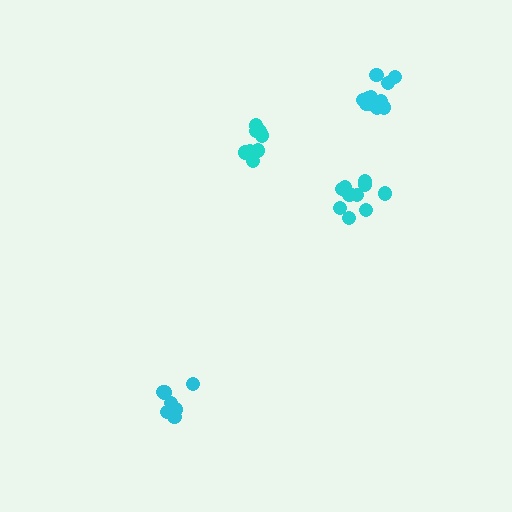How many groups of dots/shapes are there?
There are 4 groups.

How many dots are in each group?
Group 1: 9 dots, Group 2: 7 dots, Group 3: 10 dots, Group 4: 11 dots (37 total).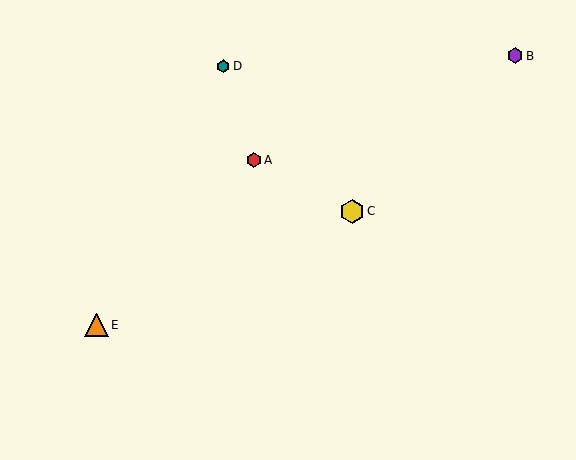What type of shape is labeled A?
Shape A is a red hexagon.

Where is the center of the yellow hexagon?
The center of the yellow hexagon is at (352, 211).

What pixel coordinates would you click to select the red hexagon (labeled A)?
Click at (254, 160) to select the red hexagon A.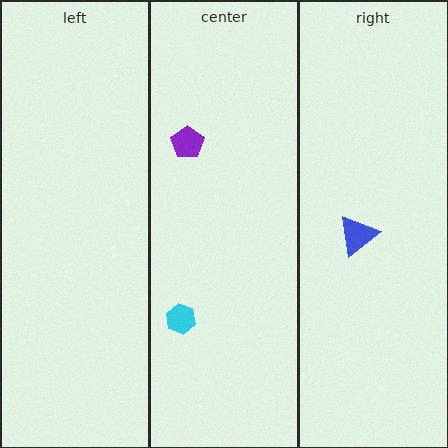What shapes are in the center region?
The cyan hexagon, the purple pentagon.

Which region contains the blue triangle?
The right region.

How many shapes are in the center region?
2.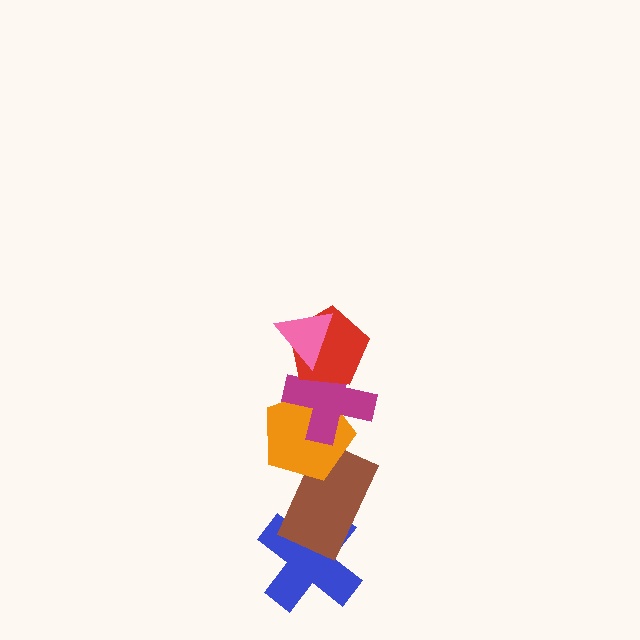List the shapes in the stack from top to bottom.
From top to bottom: the pink triangle, the red pentagon, the magenta cross, the orange pentagon, the brown rectangle, the blue cross.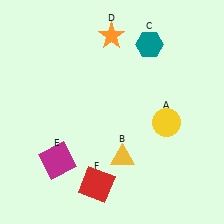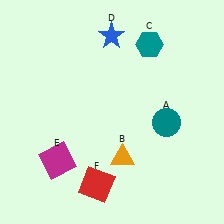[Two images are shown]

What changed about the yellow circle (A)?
In Image 1, A is yellow. In Image 2, it changed to teal.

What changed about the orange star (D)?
In Image 1, D is orange. In Image 2, it changed to blue.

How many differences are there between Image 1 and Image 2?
There are 3 differences between the two images.